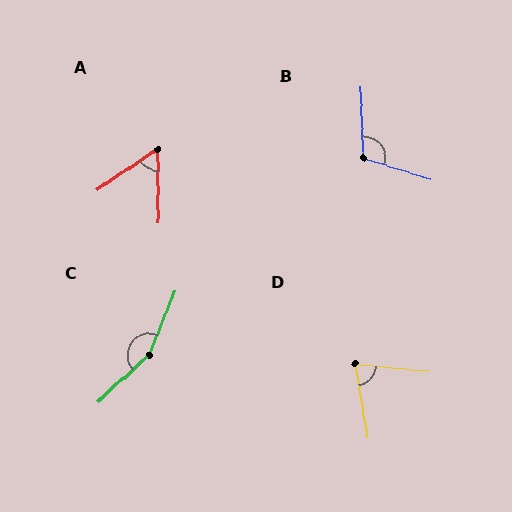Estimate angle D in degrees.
Approximately 75 degrees.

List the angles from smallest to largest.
A (57°), D (75°), B (110°), C (155°).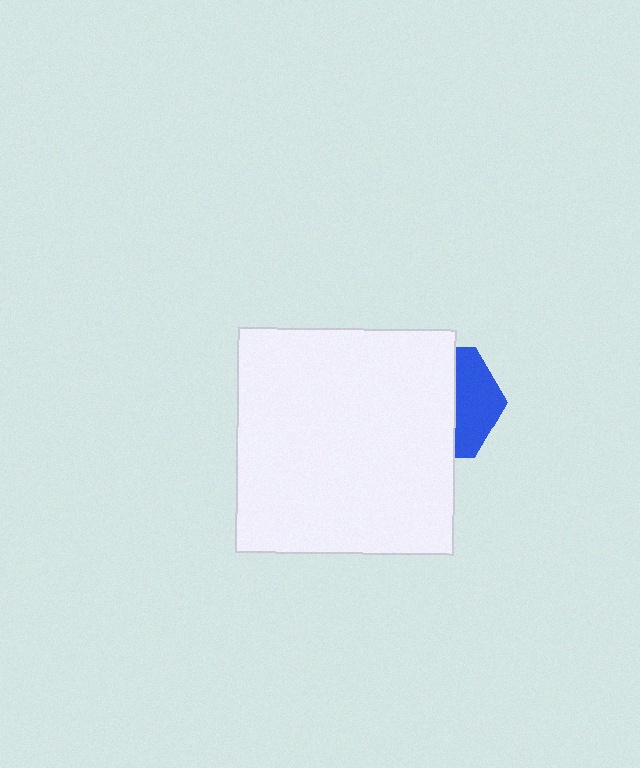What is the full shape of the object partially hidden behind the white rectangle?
The partially hidden object is a blue hexagon.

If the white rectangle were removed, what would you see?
You would see the complete blue hexagon.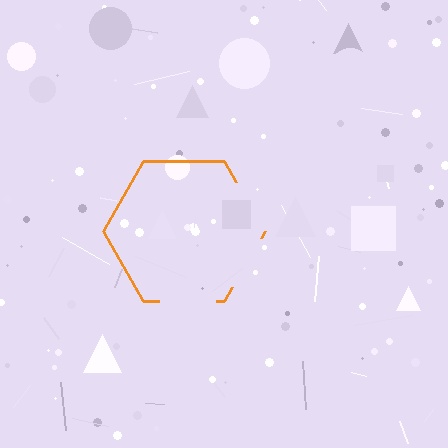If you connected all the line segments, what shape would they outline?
They would outline a hexagon.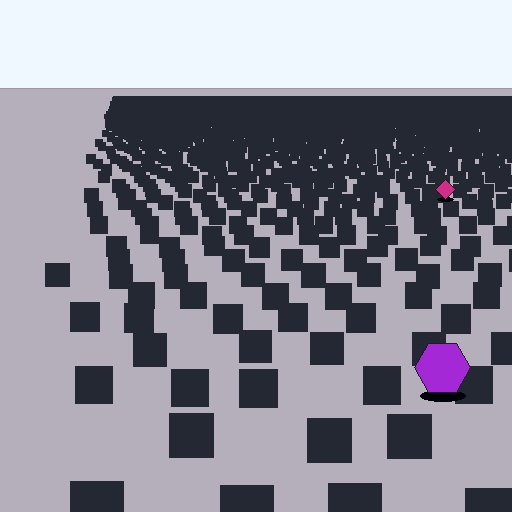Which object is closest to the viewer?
The purple hexagon is closest. The texture marks near it are larger and more spread out.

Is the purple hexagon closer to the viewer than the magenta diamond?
Yes. The purple hexagon is closer — you can tell from the texture gradient: the ground texture is coarser near it.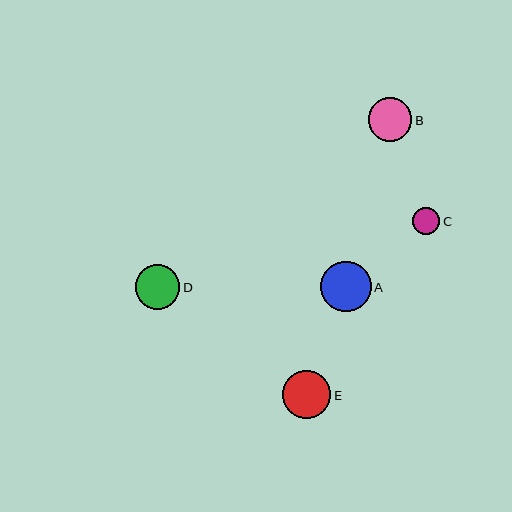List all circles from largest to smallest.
From largest to smallest: A, E, D, B, C.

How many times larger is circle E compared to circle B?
Circle E is approximately 1.1 times the size of circle B.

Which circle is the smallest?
Circle C is the smallest with a size of approximately 27 pixels.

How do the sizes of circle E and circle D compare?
Circle E and circle D are approximately the same size.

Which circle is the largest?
Circle A is the largest with a size of approximately 50 pixels.